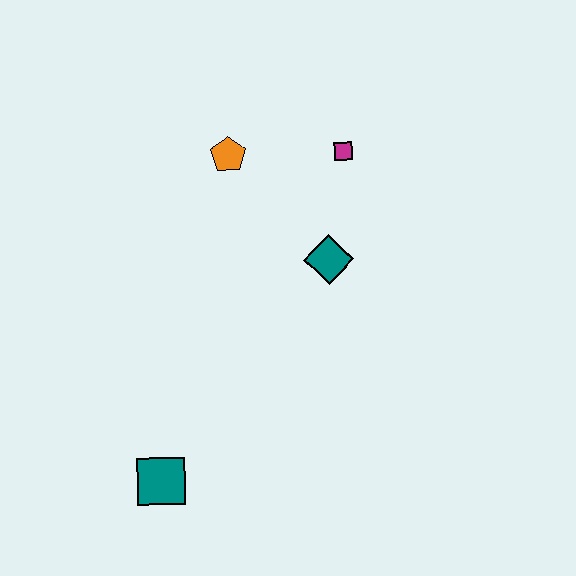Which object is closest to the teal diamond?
The magenta square is closest to the teal diamond.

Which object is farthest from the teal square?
The magenta square is farthest from the teal square.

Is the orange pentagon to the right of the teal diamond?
No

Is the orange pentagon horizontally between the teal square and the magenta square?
Yes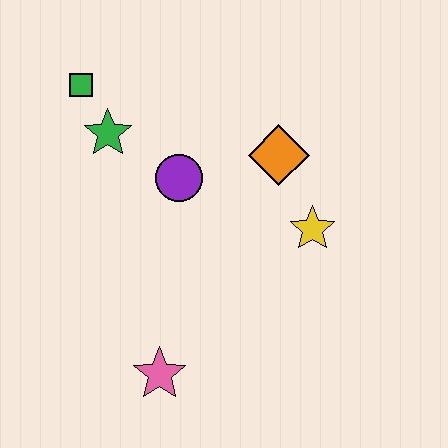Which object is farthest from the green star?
The pink star is farthest from the green star.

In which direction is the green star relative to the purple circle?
The green star is to the left of the purple circle.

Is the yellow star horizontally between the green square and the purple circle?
No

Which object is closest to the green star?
The green square is closest to the green star.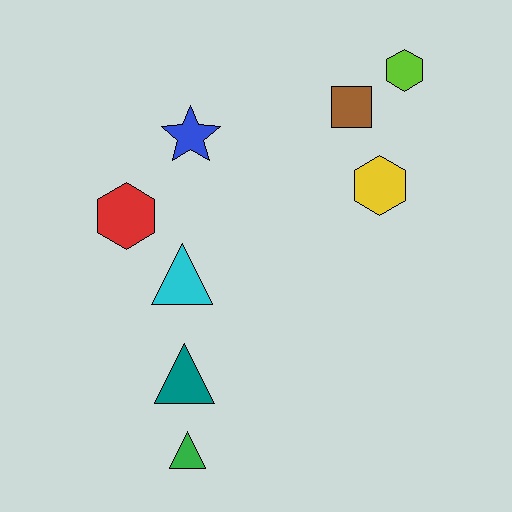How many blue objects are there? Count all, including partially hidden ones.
There is 1 blue object.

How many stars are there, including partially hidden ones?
There is 1 star.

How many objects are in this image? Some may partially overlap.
There are 8 objects.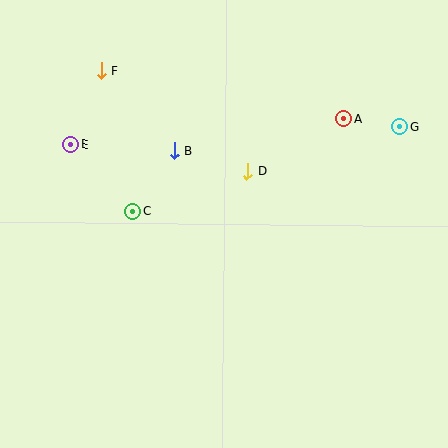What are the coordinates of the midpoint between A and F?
The midpoint between A and F is at (222, 95).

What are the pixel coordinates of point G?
Point G is at (400, 127).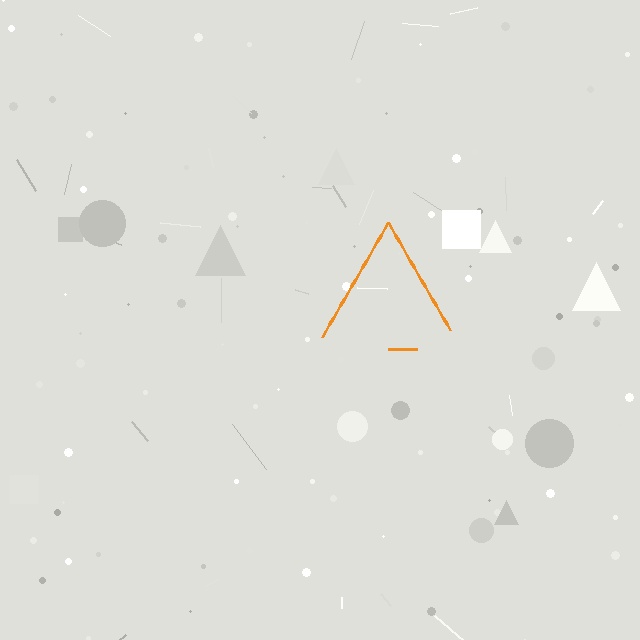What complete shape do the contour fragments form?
The contour fragments form a triangle.